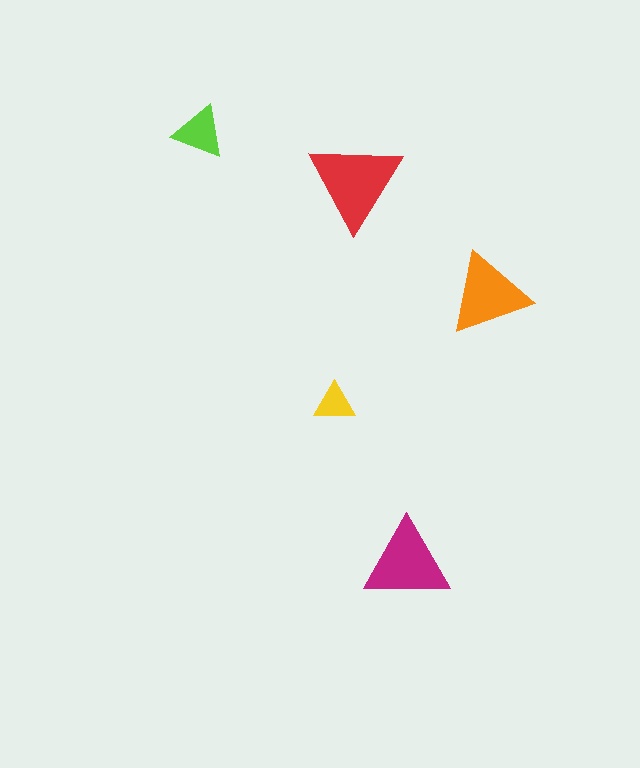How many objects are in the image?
There are 5 objects in the image.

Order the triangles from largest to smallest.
the red one, the magenta one, the orange one, the lime one, the yellow one.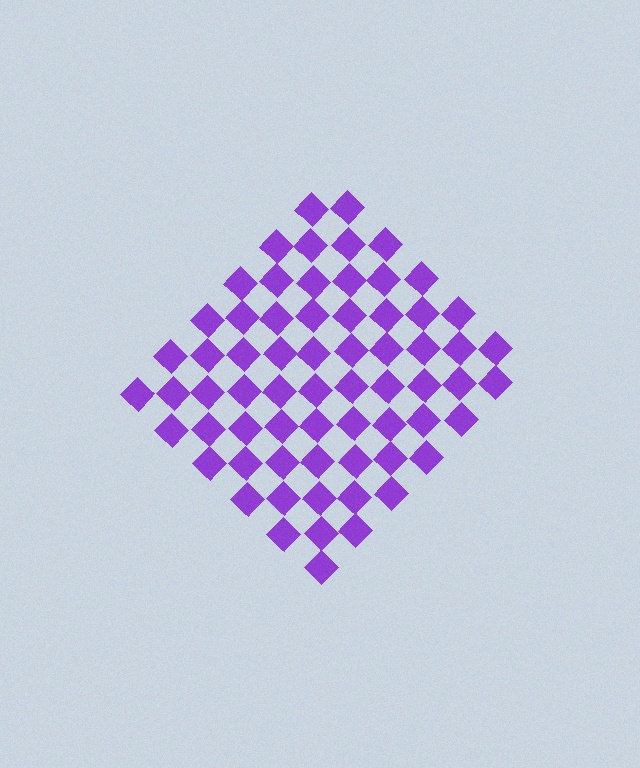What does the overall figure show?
The overall figure shows a diamond.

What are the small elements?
The small elements are diamonds.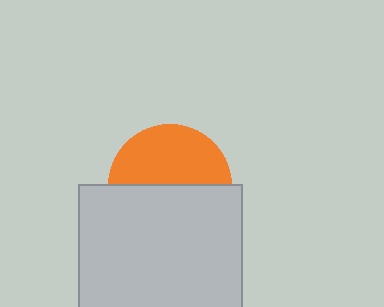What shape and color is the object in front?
The object in front is a light gray square.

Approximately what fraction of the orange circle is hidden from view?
Roughly 53% of the orange circle is hidden behind the light gray square.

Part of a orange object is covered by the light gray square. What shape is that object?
It is a circle.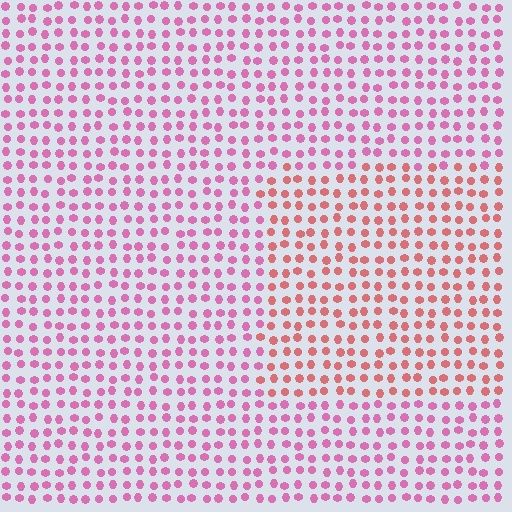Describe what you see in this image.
The image is filled with small pink elements in a uniform arrangement. A rectangle-shaped region is visible where the elements are tinted to a slightly different hue, forming a subtle color boundary.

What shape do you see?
I see a rectangle.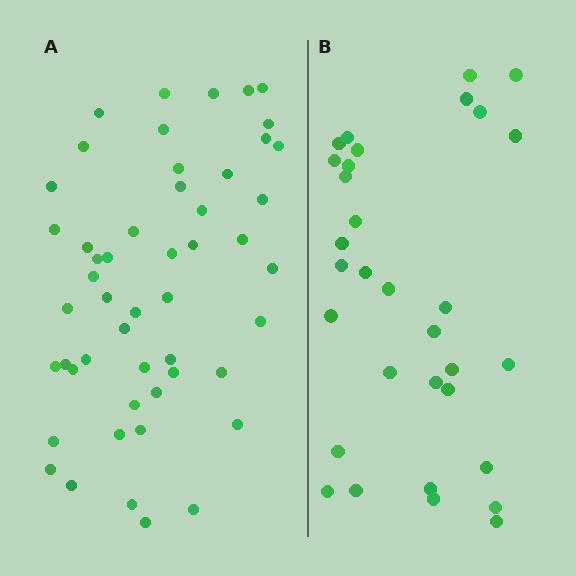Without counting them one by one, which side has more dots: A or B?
Region A (the left region) has more dots.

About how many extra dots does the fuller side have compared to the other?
Region A has approximately 20 more dots than region B.